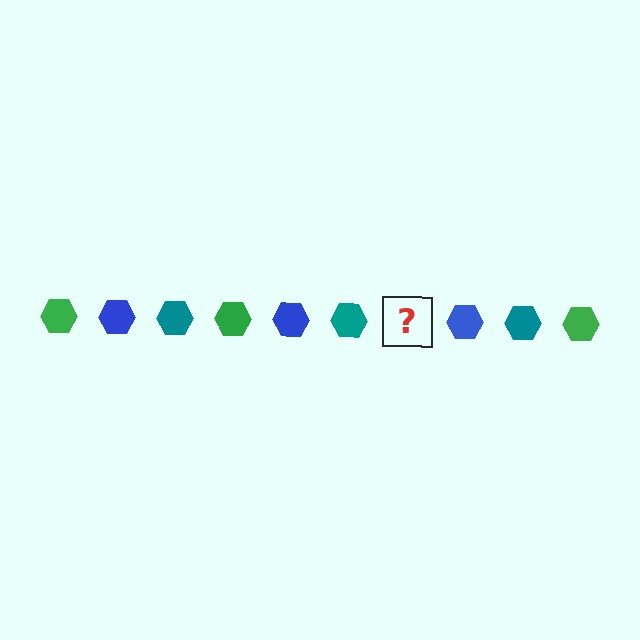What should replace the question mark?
The question mark should be replaced with a green hexagon.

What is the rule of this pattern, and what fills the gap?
The rule is that the pattern cycles through green, blue, teal hexagons. The gap should be filled with a green hexagon.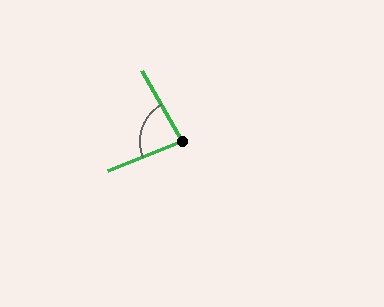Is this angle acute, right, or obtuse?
It is acute.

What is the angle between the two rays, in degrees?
Approximately 82 degrees.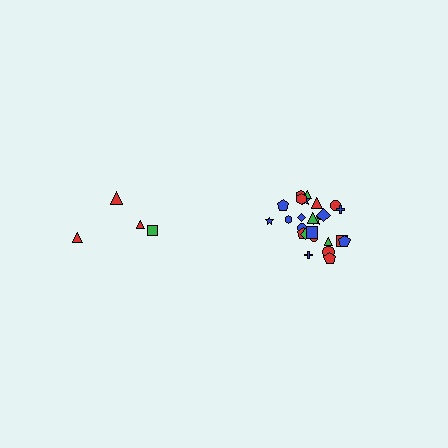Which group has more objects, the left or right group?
The right group.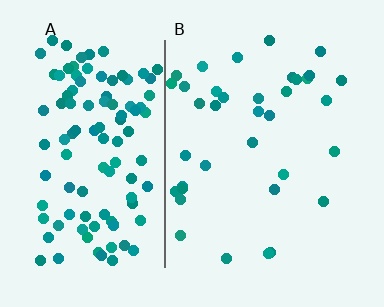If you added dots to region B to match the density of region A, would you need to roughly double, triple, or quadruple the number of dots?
Approximately triple.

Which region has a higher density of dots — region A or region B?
A (the left).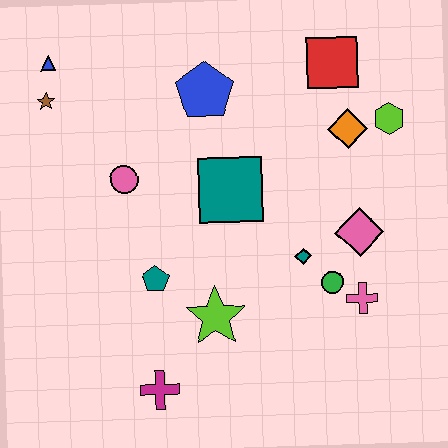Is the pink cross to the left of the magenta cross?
No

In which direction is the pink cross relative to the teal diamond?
The pink cross is to the right of the teal diamond.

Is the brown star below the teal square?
No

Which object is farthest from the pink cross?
The blue triangle is farthest from the pink cross.